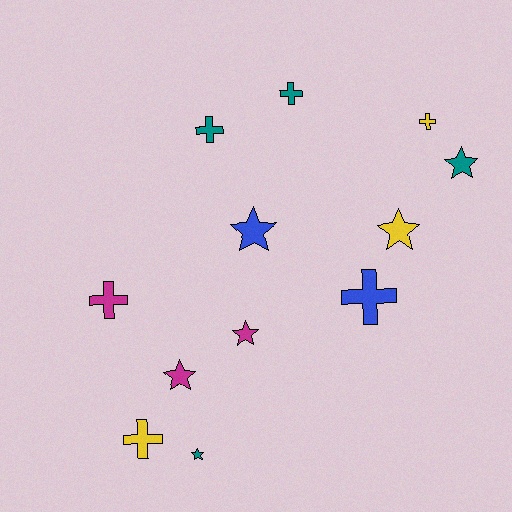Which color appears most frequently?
Teal, with 4 objects.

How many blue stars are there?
There is 1 blue star.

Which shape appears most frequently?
Cross, with 6 objects.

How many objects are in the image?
There are 12 objects.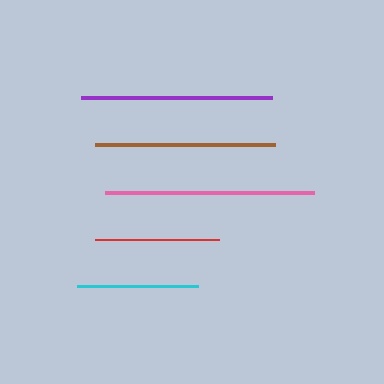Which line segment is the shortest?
The cyan line is the shortest at approximately 121 pixels.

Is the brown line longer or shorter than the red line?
The brown line is longer than the red line.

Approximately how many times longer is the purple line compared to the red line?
The purple line is approximately 1.5 times the length of the red line.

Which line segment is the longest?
The pink line is the longest at approximately 209 pixels.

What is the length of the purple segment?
The purple segment is approximately 190 pixels long.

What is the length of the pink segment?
The pink segment is approximately 209 pixels long.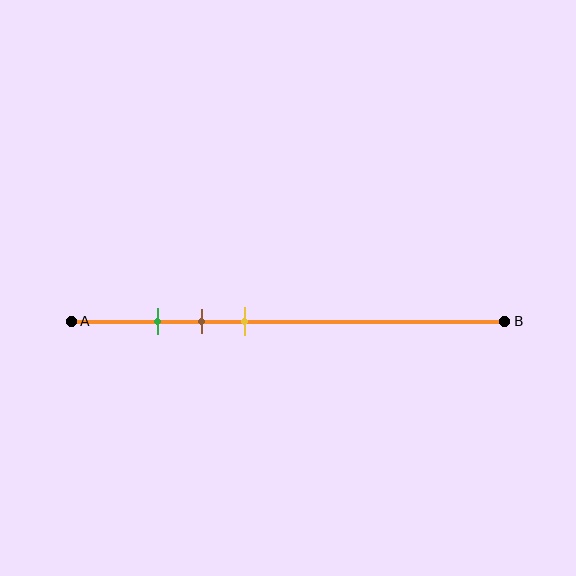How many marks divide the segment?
There are 3 marks dividing the segment.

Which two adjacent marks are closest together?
The green and brown marks are the closest adjacent pair.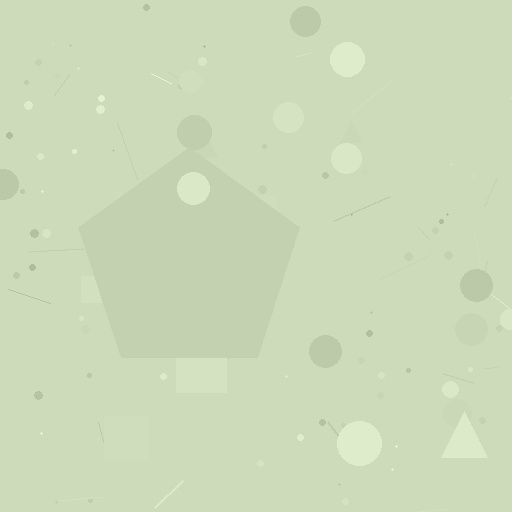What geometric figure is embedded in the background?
A pentagon is embedded in the background.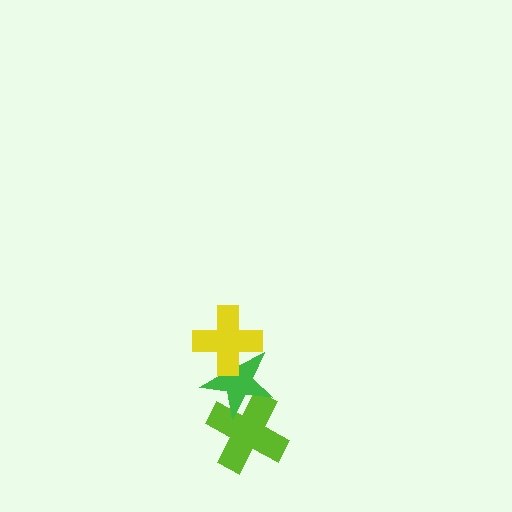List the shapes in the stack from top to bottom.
From top to bottom: the yellow cross, the green star, the lime cross.